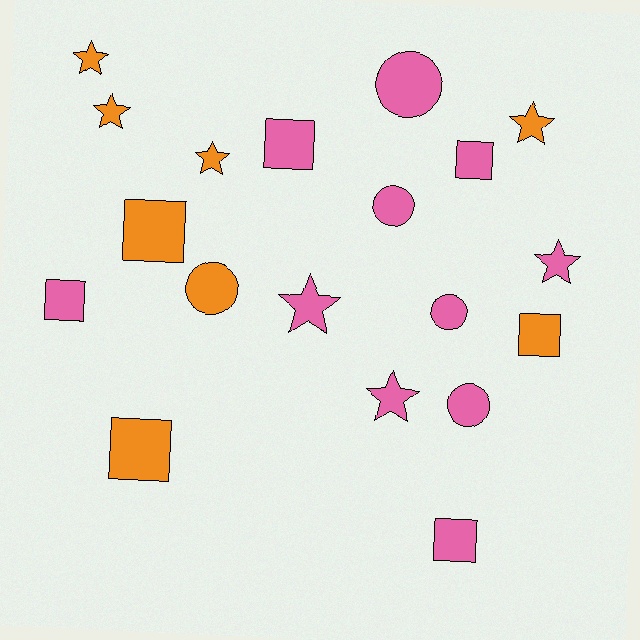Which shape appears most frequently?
Star, with 7 objects.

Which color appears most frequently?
Pink, with 11 objects.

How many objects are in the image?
There are 19 objects.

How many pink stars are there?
There are 3 pink stars.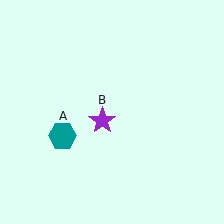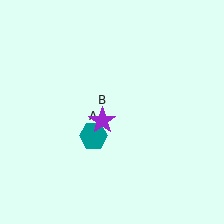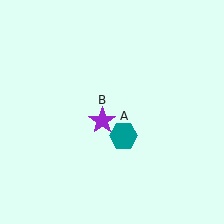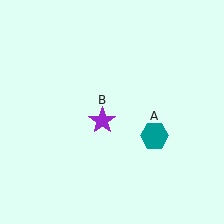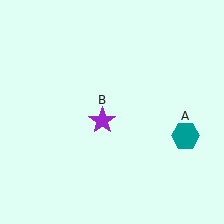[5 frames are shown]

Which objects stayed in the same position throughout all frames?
Purple star (object B) remained stationary.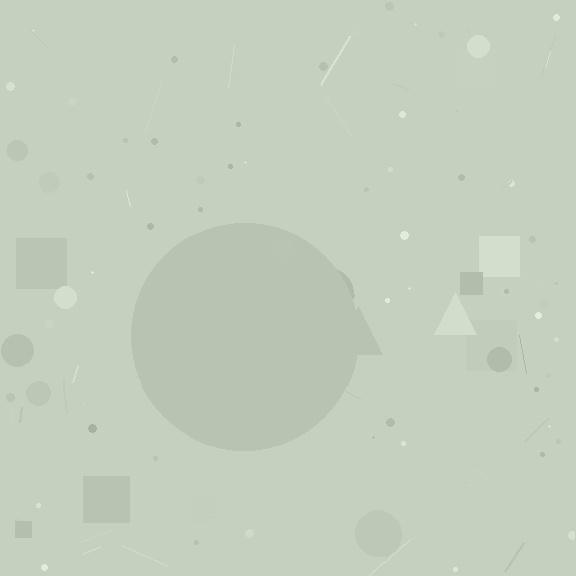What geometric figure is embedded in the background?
A circle is embedded in the background.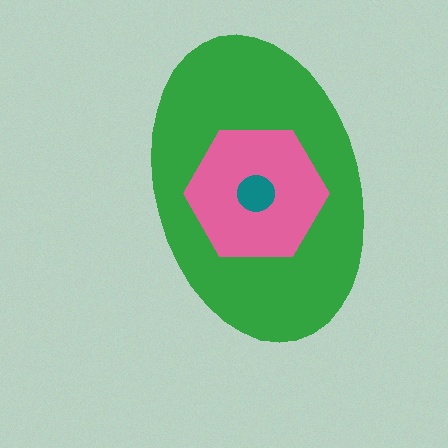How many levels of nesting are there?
3.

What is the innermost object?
The teal circle.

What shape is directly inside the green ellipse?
The pink hexagon.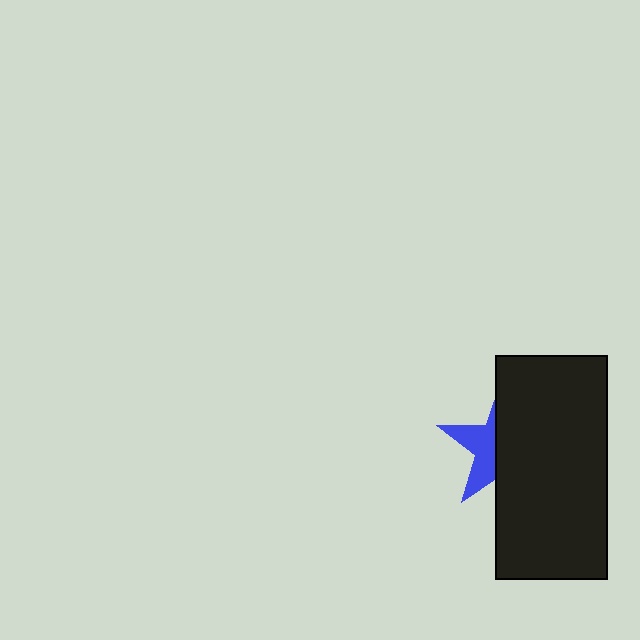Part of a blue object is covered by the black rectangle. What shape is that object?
It is a star.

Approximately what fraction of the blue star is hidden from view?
Roughly 61% of the blue star is hidden behind the black rectangle.